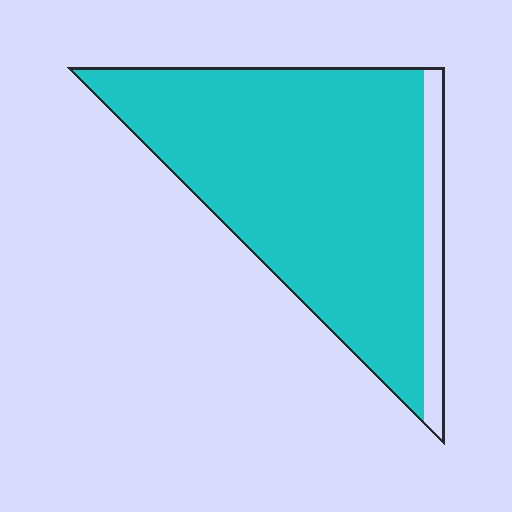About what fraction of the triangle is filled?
About nine tenths (9/10).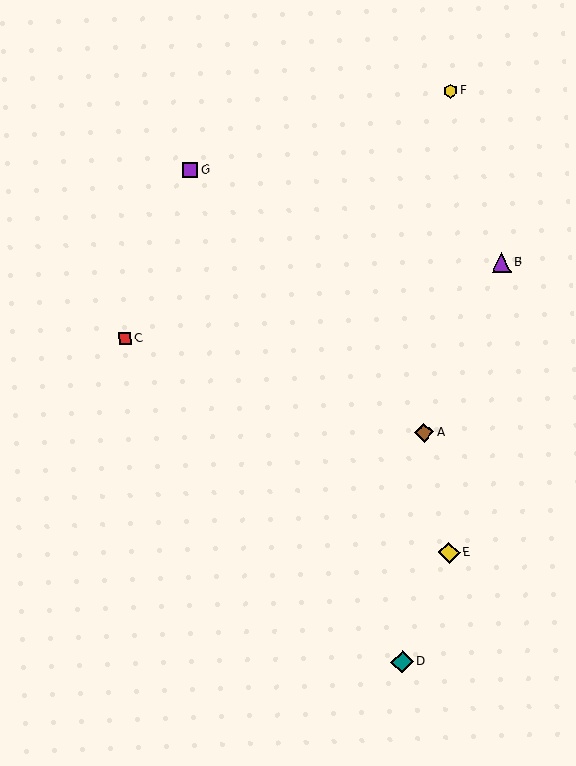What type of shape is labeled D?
Shape D is a teal diamond.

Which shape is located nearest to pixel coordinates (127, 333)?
The red square (labeled C) at (125, 338) is nearest to that location.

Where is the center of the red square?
The center of the red square is at (125, 338).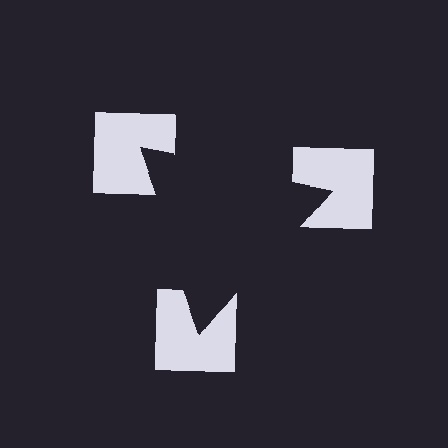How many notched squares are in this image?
There are 3 — one at each vertex of the illusory triangle.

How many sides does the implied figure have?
3 sides.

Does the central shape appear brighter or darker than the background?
It typically appears slightly darker than the background, even though no actual brightness change is drawn.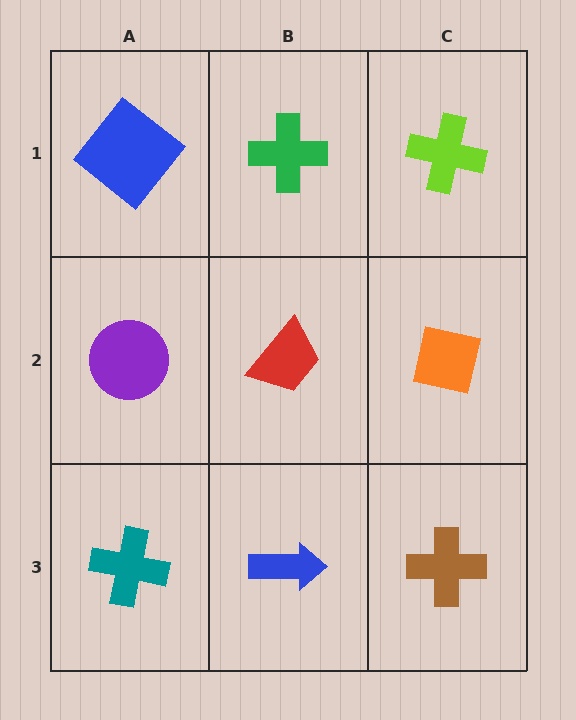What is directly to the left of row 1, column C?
A green cross.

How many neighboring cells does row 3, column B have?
3.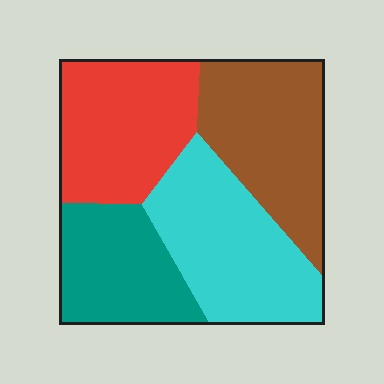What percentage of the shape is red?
Red covers around 25% of the shape.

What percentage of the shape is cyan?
Cyan takes up about one quarter (1/4) of the shape.